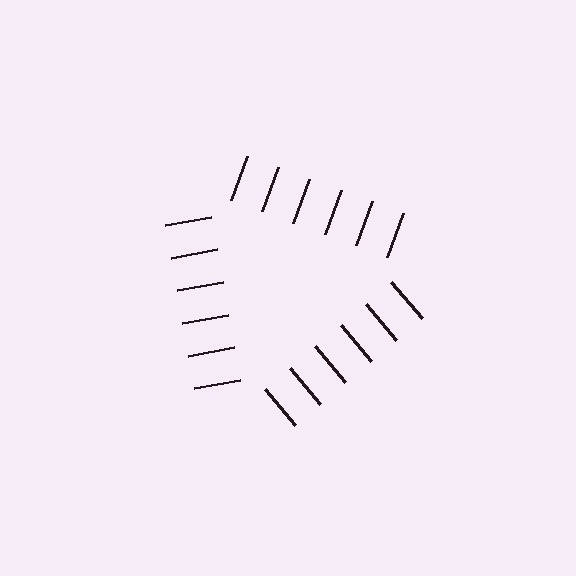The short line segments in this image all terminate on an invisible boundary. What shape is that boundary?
An illusory triangle — the line segments terminate on its edges but no continuous stroke is drawn.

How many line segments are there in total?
18 — 6 along each of the 3 edges.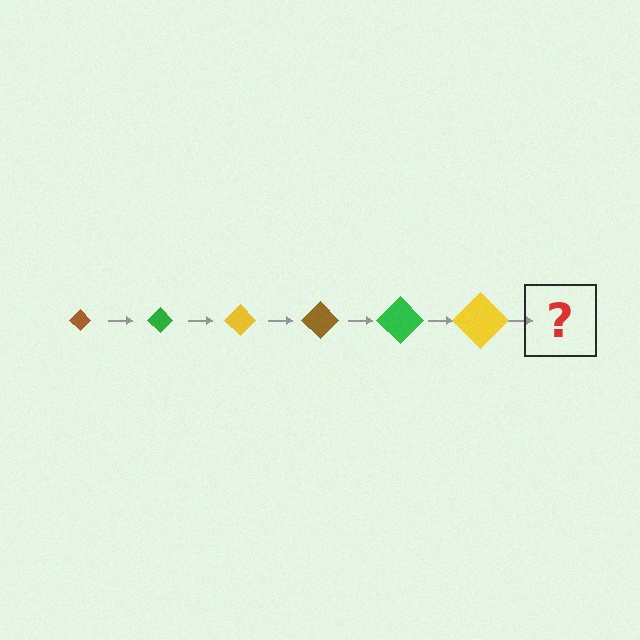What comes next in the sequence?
The next element should be a brown diamond, larger than the previous one.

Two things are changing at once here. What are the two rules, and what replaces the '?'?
The two rules are that the diamond grows larger each step and the color cycles through brown, green, and yellow. The '?' should be a brown diamond, larger than the previous one.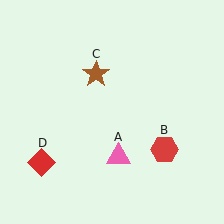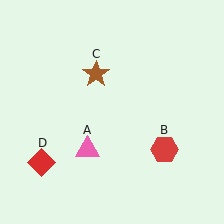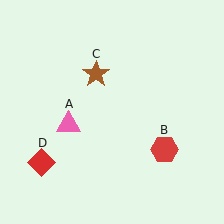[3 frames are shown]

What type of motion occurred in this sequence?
The pink triangle (object A) rotated clockwise around the center of the scene.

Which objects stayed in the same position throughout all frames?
Red hexagon (object B) and brown star (object C) and red diamond (object D) remained stationary.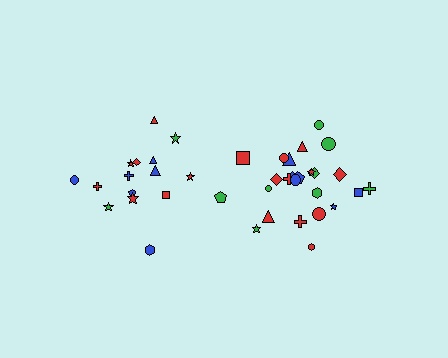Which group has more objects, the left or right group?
The right group.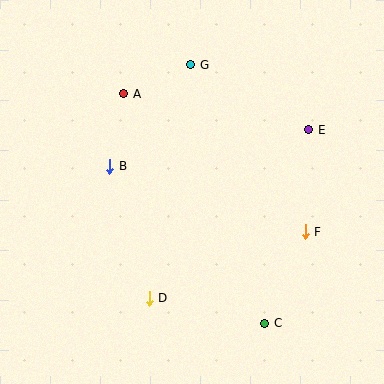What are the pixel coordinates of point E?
Point E is at (309, 130).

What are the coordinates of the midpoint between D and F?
The midpoint between D and F is at (227, 265).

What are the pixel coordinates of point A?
Point A is at (124, 94).